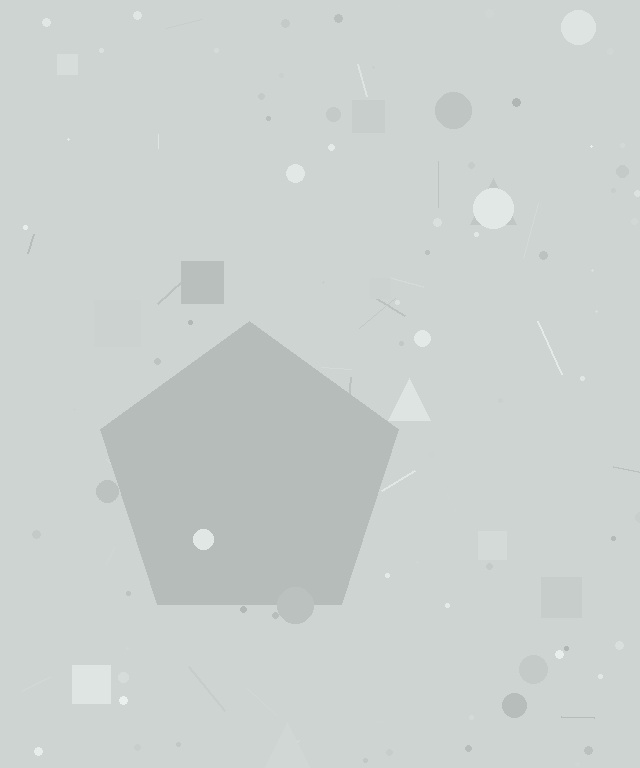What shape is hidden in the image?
A pentagon is hidden in the image.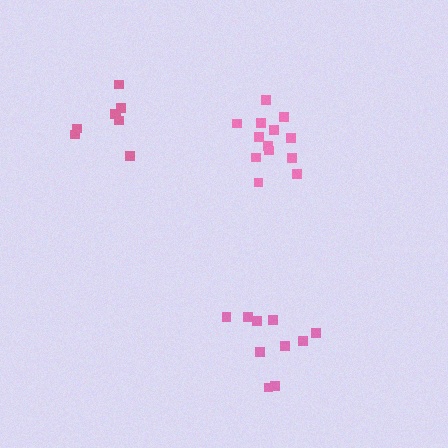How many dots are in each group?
Group 1: 13 dots, Group 2: 10 dots, Group 3: 8 dots (31 total).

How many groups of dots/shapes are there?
There are 3 groups.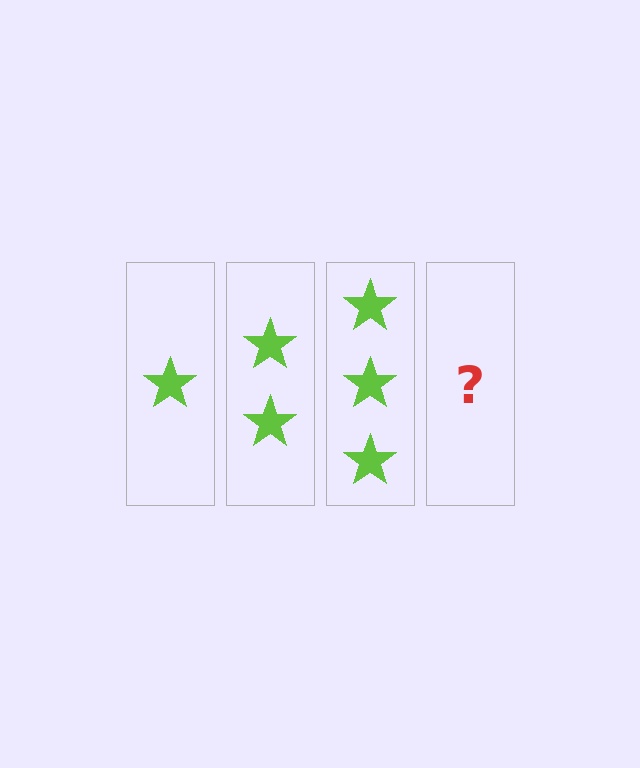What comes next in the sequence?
The next element should be 4 stars.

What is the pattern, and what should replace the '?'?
The pattern is that each step adds one more star. The '?' should be 4 stars.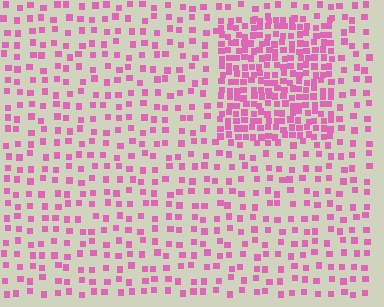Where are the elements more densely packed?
The elements are more densely packed inside the rectangle boundary.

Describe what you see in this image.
The image contains small pink elements arranged at two different densities. A rectangle-shaped region is visible where the elements are more densely packed than the surrounding area.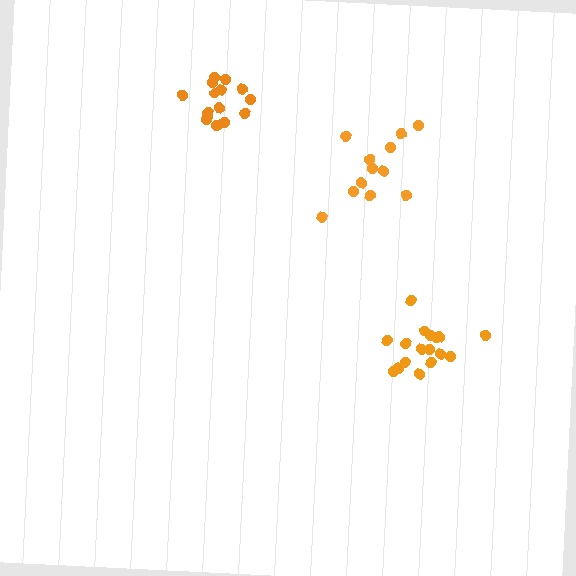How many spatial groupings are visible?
There are 3 spatial groupings.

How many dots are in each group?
Group 1: 15 dots, Group 2: 12 dots, Group 3: 17 dots (44 total).